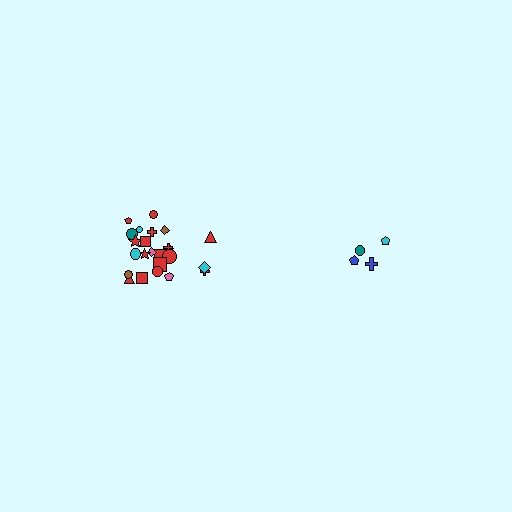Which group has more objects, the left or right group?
The left group.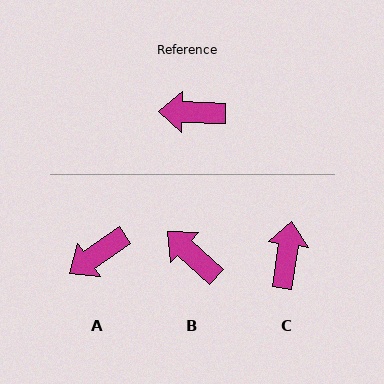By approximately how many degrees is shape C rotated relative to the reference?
Approximately 96 degrees clockwise.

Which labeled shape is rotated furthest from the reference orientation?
C, about 96 degrees away.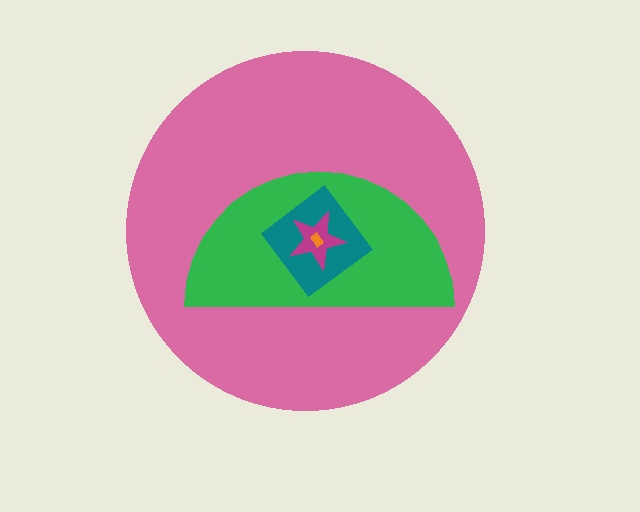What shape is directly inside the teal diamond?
The magenta star.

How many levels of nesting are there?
5.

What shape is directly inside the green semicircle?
The teal diamond.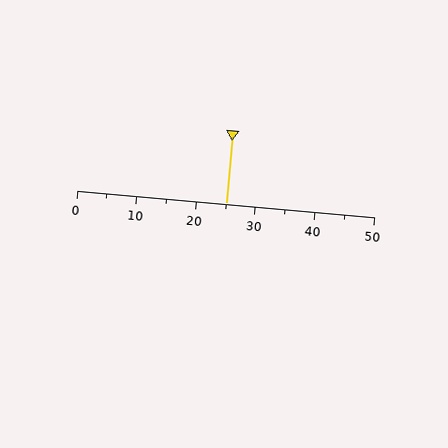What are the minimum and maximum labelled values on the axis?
The axis runs from 0 to 50.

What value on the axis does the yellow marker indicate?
The marker indicates approximately 25.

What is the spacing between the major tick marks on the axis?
The major ticks are spaced 10 apart.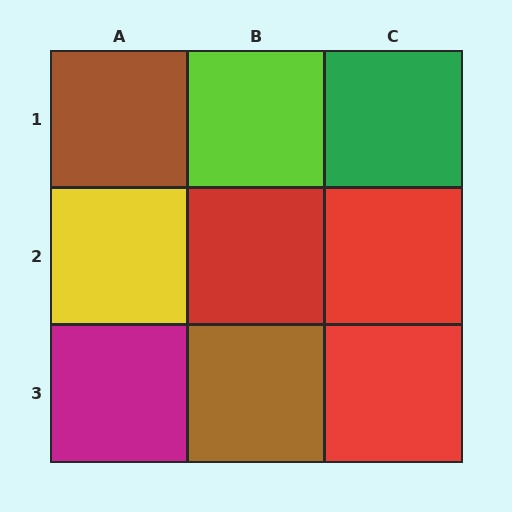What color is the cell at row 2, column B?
Red.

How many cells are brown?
2 cells are brown.